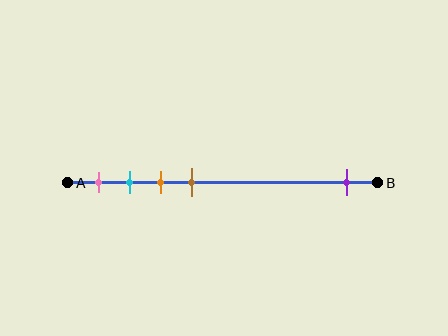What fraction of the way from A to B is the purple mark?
The purple mark is approximately 90% (0.9) of the way from A to B.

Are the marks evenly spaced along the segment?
No, the marks are not evenly spaced.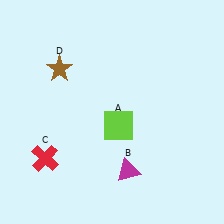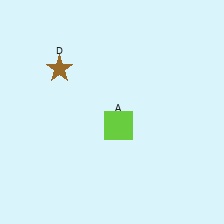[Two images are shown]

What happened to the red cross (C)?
The red cross (C) was removed in Image 2. It was in the bottom-left area of Image 1.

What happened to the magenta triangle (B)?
The magenta triangle (B) was removed in Image 2. It was in the bottom-right area of Image 1.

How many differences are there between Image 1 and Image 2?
There are 2 differences between the two images.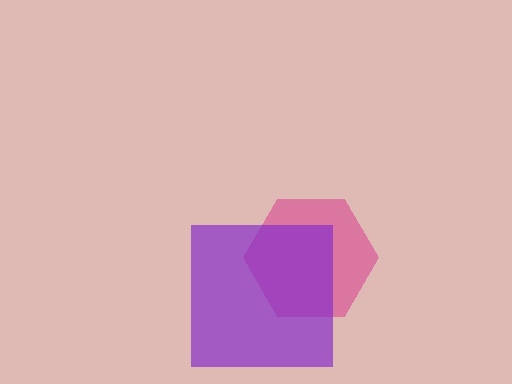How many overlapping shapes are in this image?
There are 2 overlapping shapes in the image.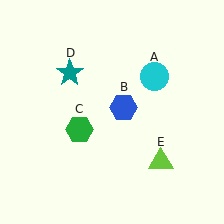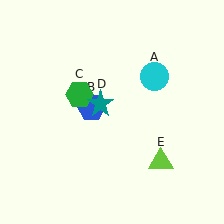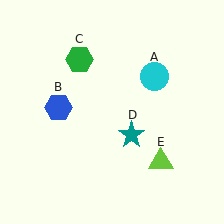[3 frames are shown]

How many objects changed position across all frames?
3 objects changed position: blue hexagon (object B), green hexagon (object C), teal star (object D).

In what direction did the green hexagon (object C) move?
The green hexagon (object C) moved up.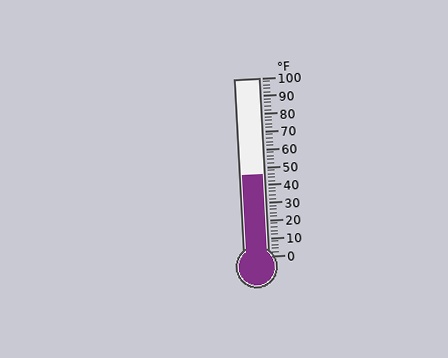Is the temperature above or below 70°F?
The temperature is below 70°F.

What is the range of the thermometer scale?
The thermometer scale ranges from 0°F to 100°F.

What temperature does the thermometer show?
The thermometer shows approximately 46°F.